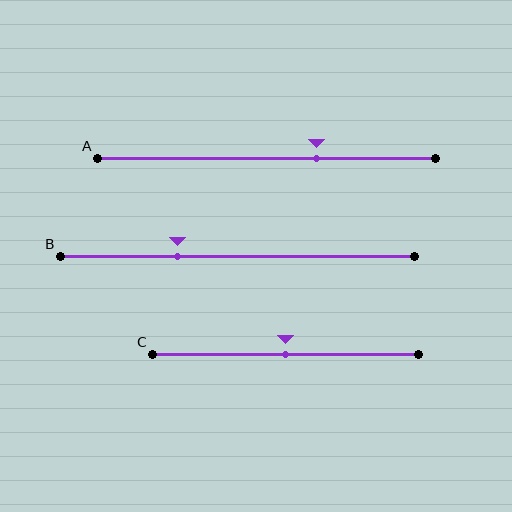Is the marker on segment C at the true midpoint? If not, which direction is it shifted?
Yes, the marker on segment C is at the true midpoint.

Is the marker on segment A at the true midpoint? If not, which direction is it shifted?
No, the marker on segment A is shifted to the right by about 15% of the segment length.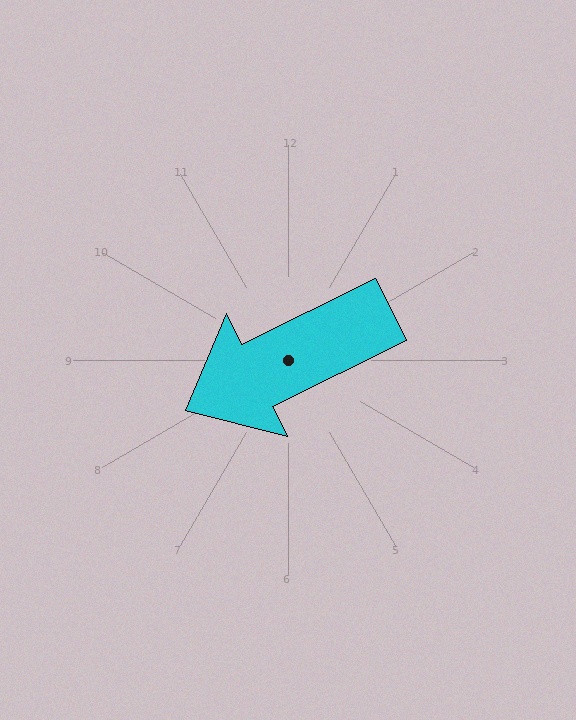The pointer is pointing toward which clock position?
Roughly 8 o'clock.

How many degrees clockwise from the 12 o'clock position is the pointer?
Approximately 244 degrees.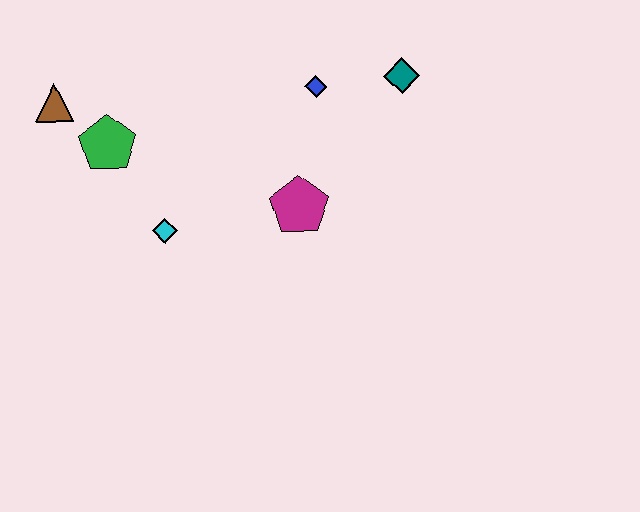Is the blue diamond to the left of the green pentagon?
No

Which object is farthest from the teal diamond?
The brown triangle is farthest from the teal diamond.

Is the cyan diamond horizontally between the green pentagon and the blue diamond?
Yes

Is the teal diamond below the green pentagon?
No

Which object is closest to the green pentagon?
The brown triangle is closest to the green pentagon.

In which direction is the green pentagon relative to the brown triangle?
The green pentagon is to the right of the brown triangle.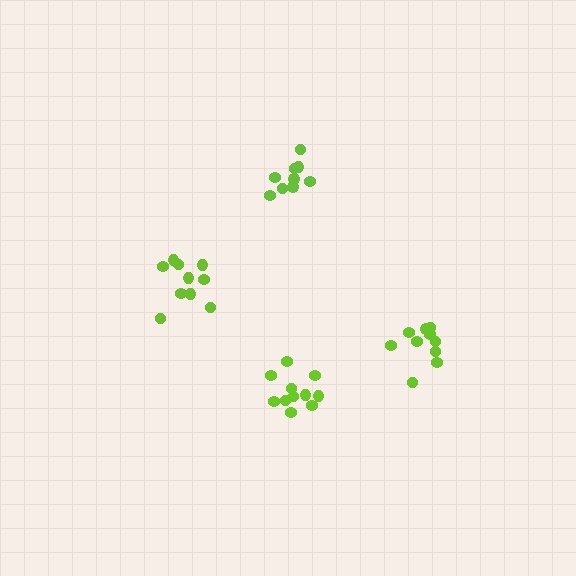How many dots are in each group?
Group 1: 10 dots, Group 2: 11 dots, Group 3: 9 dots, Group 4: 11 dots (41 total).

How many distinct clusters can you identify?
There are 4 distinct clusters.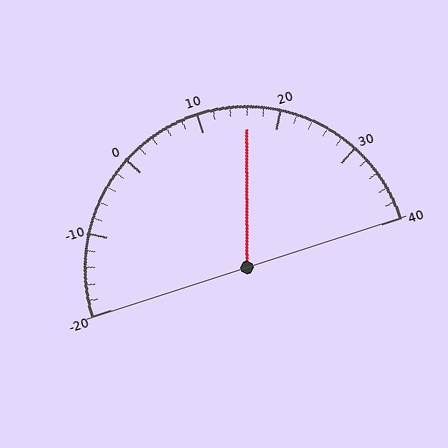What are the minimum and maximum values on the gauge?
The gauge ranges from -20 to 40.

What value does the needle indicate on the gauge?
The needle indicates approximately 16.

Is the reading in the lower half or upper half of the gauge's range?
The reading is in the upper half of the range (-20 to 40).